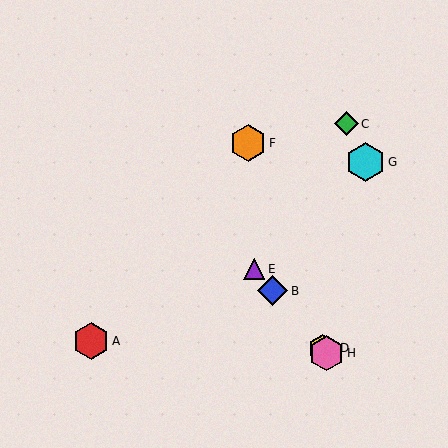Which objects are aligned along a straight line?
Objects B, D, E, H are aligned along a straight line.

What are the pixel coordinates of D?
Object D is at (322, 348).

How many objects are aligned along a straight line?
4 objects (B, D, E, H) are aligned along a straight line.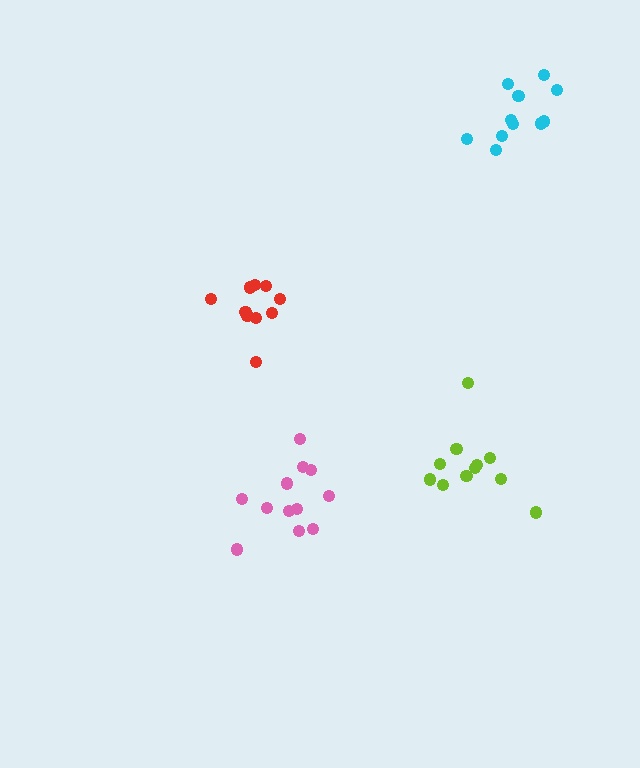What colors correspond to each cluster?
The clusters are colored: cyan, pink, red, lime.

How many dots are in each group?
Group 1: 11 dots, Group 2: 12 dots, Group 3: 10 dots, Group 4: 11 dots (44 total).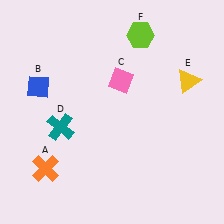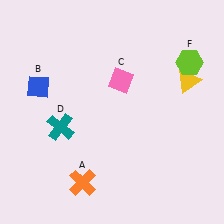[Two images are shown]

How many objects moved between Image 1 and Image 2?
2 objects moved between the two images.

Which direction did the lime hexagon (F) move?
The lime hexagon (F) moved right.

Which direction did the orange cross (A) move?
The orange cross (A) moved right.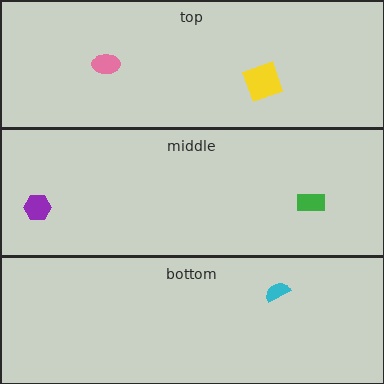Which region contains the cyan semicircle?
The bottom region.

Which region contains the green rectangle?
The middle region.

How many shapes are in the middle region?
2.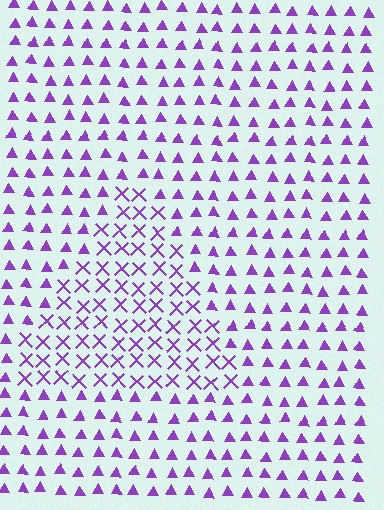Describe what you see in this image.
The image is filled with small purple elements arranged in a uniform grid. A triangle-shaped region contains X marks, while the surrounding area contains triangles. The boundary is defined purely by the change in element shape.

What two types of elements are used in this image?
The image uses X marks inside the triangle region and triangles outside it.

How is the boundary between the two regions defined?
The boundary is defined by a change in element shape: X marks inside vs. triangles outside. All elements share the same color and spacing.